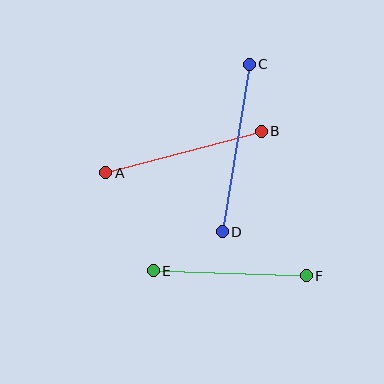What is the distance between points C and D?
The distance is approximately 169 pixels.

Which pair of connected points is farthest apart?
Points C and D are farthest apart.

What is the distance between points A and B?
The distance is approximately 161 pixels.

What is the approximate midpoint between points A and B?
The midpoint is at approximately (183, 152) pixels.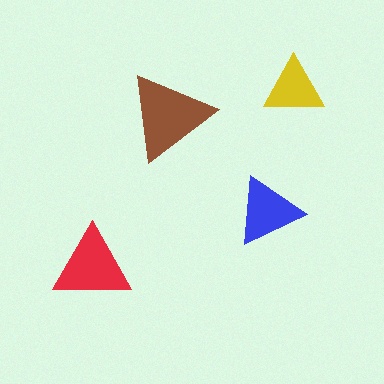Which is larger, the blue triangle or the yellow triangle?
The blue one.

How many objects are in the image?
There are 4 objects in the image.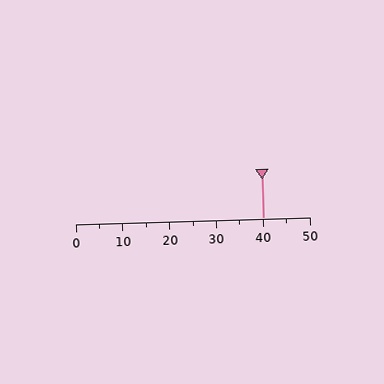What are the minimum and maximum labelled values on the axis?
The axis runs from 0 to 50.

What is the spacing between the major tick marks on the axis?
The major ticks are spaced 10 apart.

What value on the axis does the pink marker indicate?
The marker indicates approximately 40.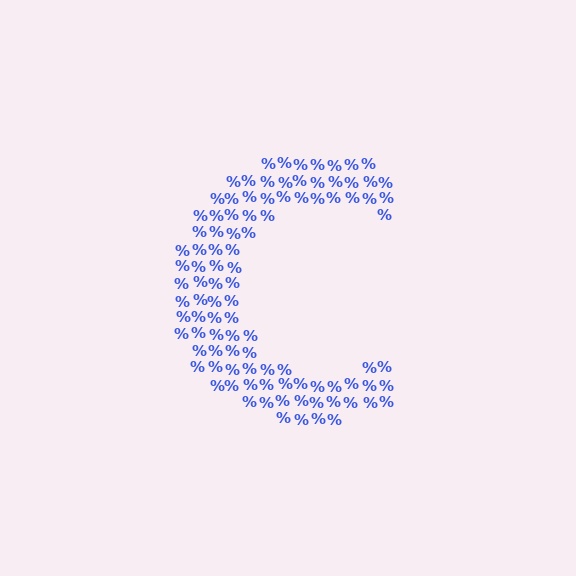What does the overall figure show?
The overall figure shows the letter C.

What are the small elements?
The small elements are percent signs.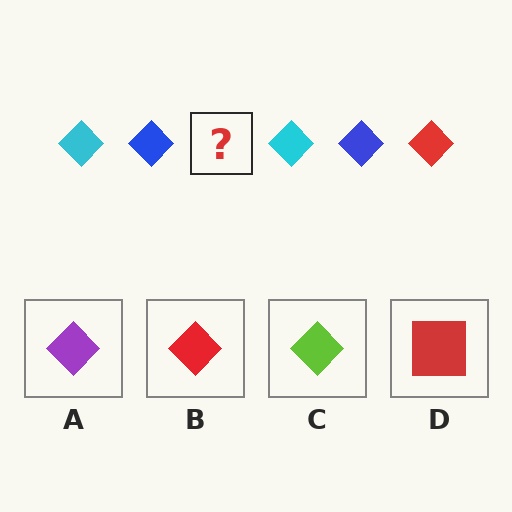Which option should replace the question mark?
Option B.